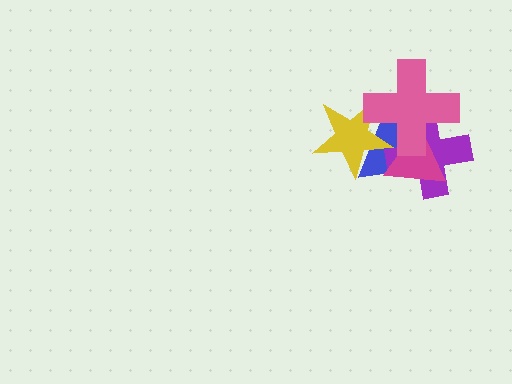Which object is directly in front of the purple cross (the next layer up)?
The magenta triangle is directly in front of the purple cross.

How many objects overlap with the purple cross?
3 objects overlap with the purple cross.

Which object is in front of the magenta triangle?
The pink cross is in front of the magenta triangle.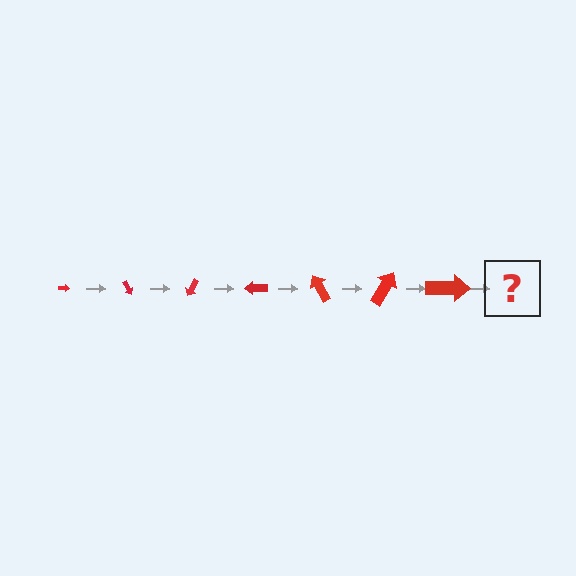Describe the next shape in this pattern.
It should be an arrow, larger than the previous one and rotated 420 degrees from the start.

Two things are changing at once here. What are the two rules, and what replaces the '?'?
The two rules are that the arrow grows larger each step and it rotates 60 degrees each step. The '?' should be an arrow, larger than the previous one and rotated 420 degrees from the start.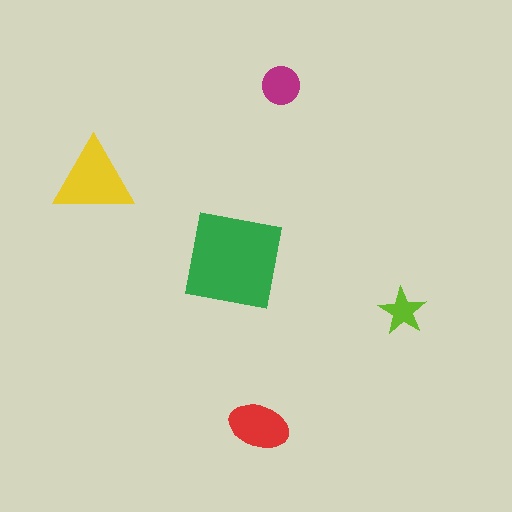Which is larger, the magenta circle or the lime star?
The magenta circle.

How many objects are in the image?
There are 5 objects in the image.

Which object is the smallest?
The lime star.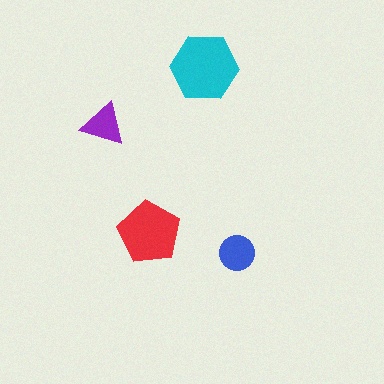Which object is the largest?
The cyan hexagon.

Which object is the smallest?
The purple triangle.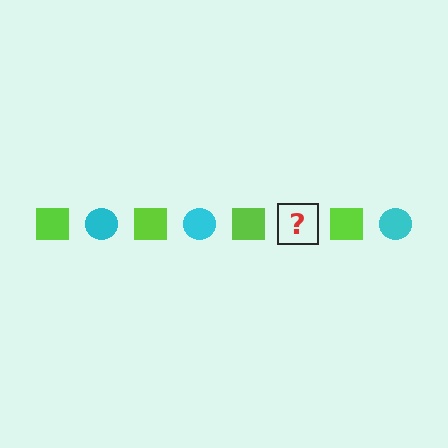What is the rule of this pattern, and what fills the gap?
The rule is that the pattern alternates between lime square and cyan circle. The gap should be filled with a cyan circle.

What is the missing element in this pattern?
The missing element is a cyan circle.